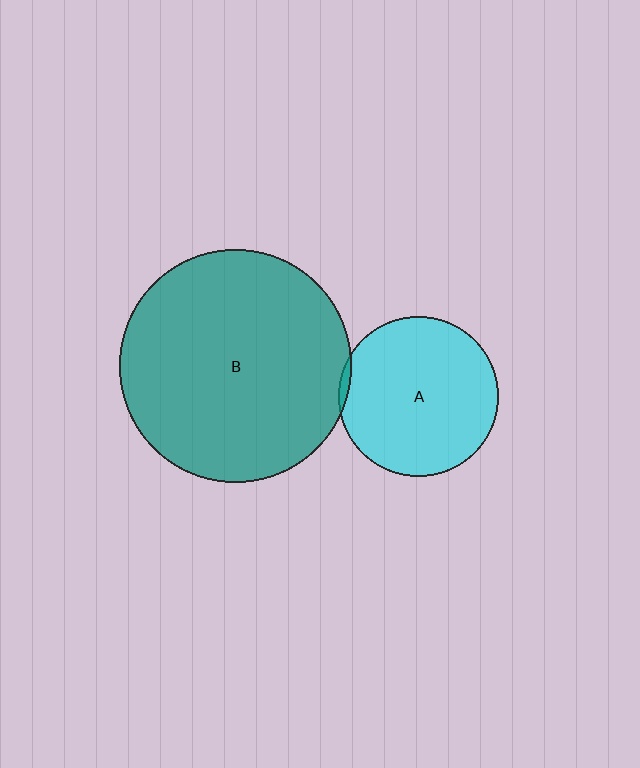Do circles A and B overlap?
Yes.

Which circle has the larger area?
Circle B (teal).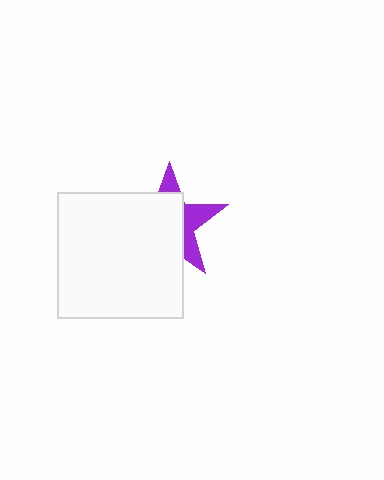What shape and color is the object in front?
The object in front is a white square.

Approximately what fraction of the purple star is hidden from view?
Roughly 64% of the purple star is hidden behind the white square.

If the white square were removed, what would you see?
You would see the complete purple star.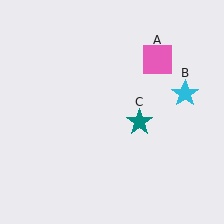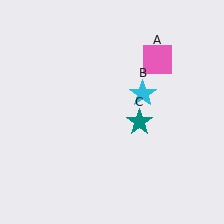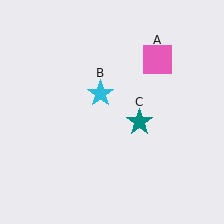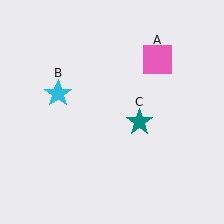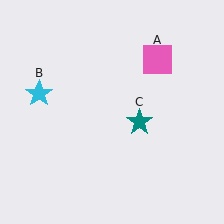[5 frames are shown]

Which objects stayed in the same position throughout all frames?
Pink square (object A) and teal star (object C) remained stationary.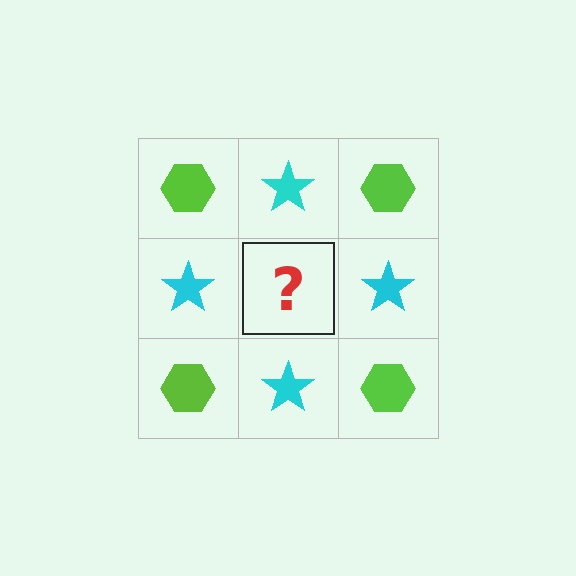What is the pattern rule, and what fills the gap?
The rule is that it alternates lime hexagon and cyan star in a checkerboard pattern. The gap should be filled with a lime hexagon.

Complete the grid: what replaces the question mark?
The question mark should be replaced with a lime hexagon.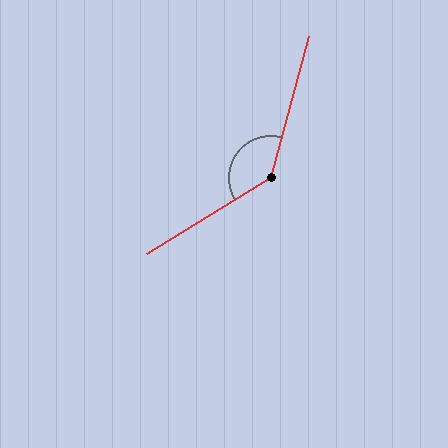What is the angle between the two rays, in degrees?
Approximately 137 degrees.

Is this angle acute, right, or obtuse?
It is obtuse.